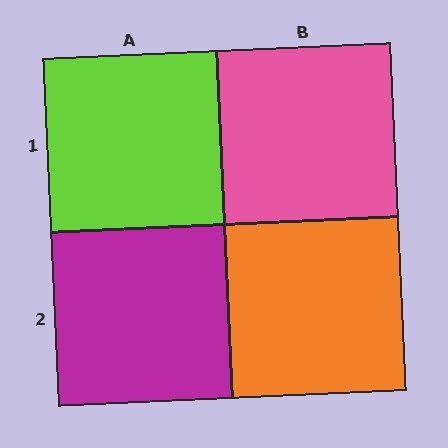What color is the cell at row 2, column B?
Orange.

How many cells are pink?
1 cell is pink.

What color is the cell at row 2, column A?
Magenta.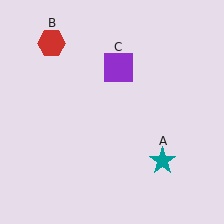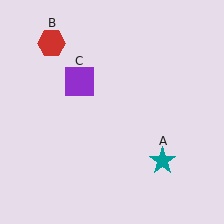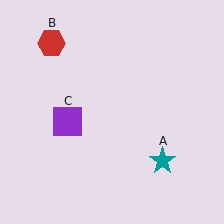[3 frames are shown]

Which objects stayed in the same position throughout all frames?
Teal star (object A) and red hexagon (object B) remained stationary.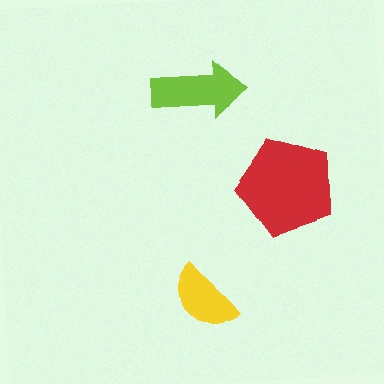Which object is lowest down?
The yellow semicircle is bottommost.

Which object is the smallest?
The yellow semicircle.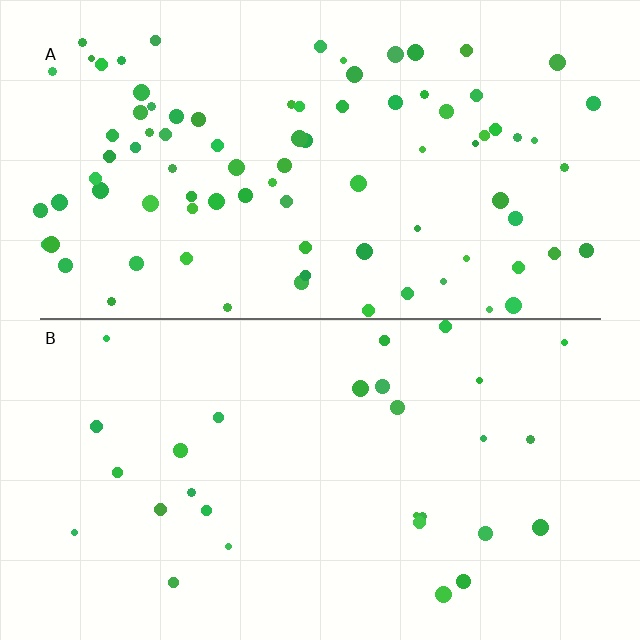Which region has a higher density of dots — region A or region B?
A (the top).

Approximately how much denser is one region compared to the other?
Approximately 3.0× — region A over region B.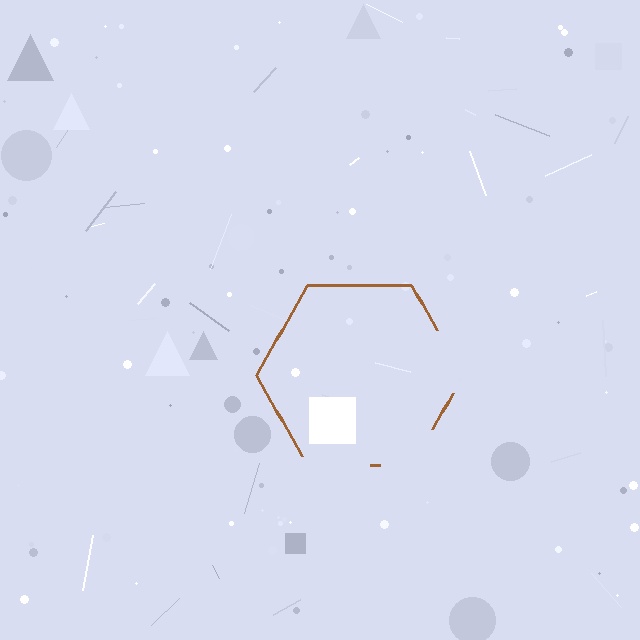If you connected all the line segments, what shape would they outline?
They would outline a hexagon.